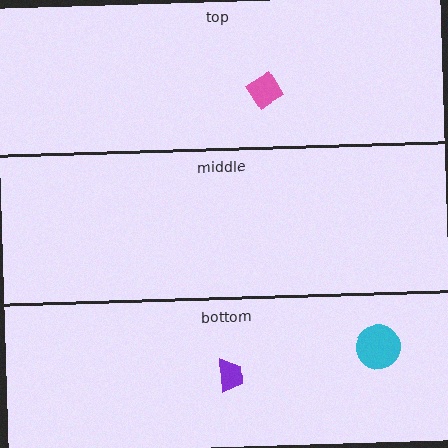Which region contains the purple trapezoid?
The bottom region.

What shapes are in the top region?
The pink diamond.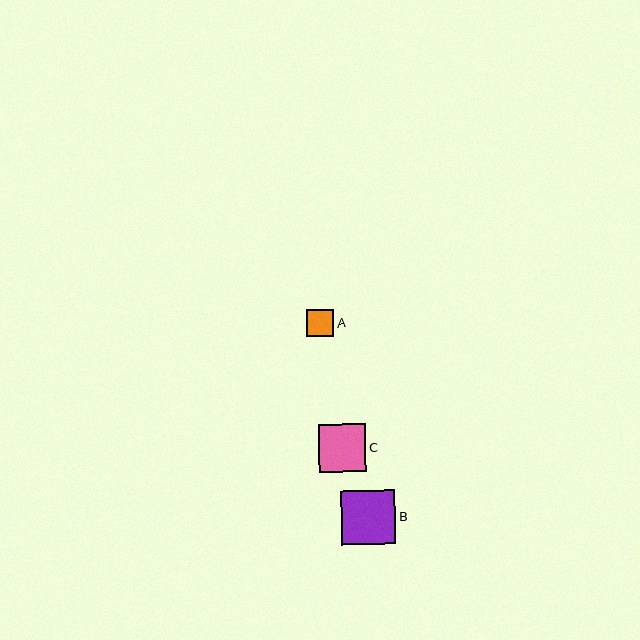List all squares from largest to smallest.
From largest to smallest: B, C, A.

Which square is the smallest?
Square A is the smallest with a size of approximately 27 pixels.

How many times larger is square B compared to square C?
Square B is approximately 1.1 times the size of square C.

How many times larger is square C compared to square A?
Square C is approximately 1.8 times the size of square A.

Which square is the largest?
Square B is the largest with a size of approximately 54 pixels.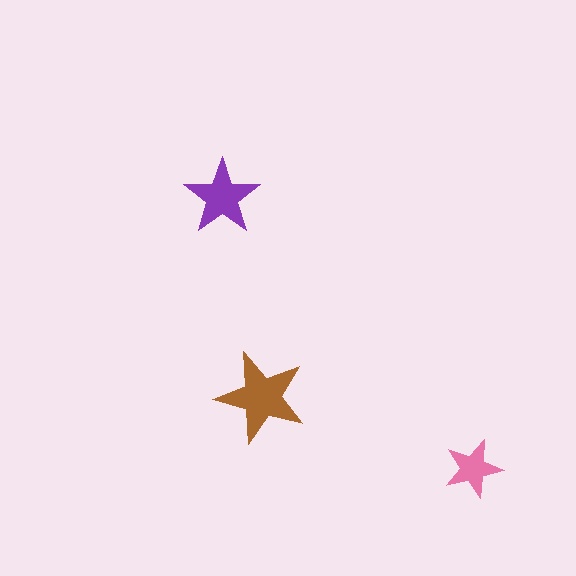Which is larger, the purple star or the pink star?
The purple one.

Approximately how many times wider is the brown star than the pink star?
About 1.5 times wider.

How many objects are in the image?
There are 3 objects in the image.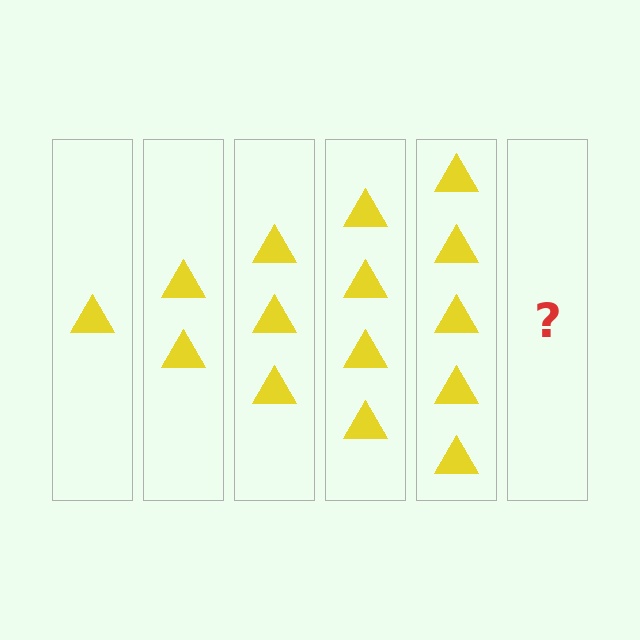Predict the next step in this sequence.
The next step is 6 triangles.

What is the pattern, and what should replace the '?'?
The pattern is that each step adds one more triangle. The '?' should be 6 triangles.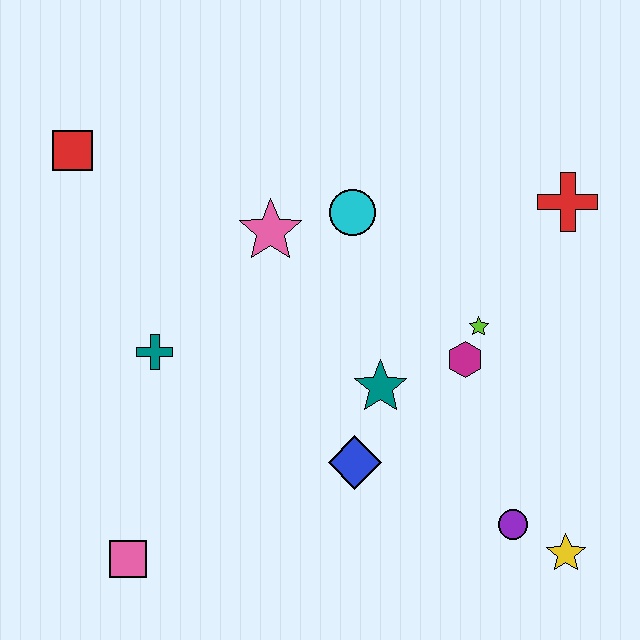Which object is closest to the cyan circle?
The pink star is closest to the cyan circle.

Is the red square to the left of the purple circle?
Yes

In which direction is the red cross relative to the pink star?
The red cross is to the right of the pink star.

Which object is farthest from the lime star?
The red square is farthest from the lime star.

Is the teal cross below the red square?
Yes